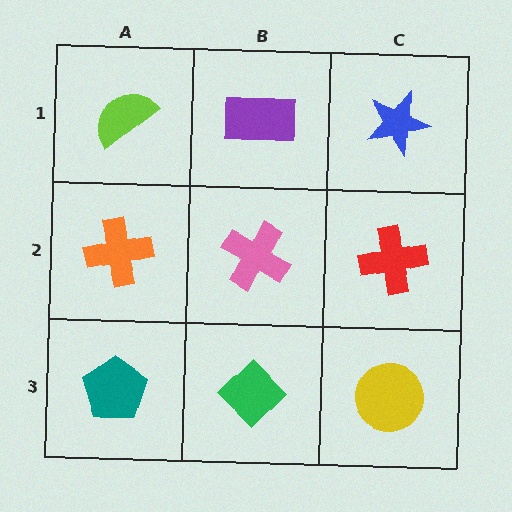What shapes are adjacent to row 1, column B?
A pink cross (row 2, column B), a lime semicircle (row 1, column A), a blue star (row 1, column C).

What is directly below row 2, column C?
A yellow circle.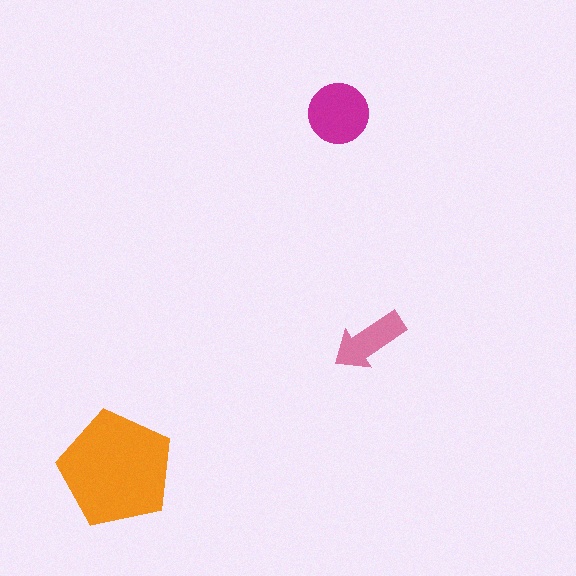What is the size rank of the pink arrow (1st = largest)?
3rd.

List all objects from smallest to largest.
The pink arrow, the magenta circle, the orange pentagon.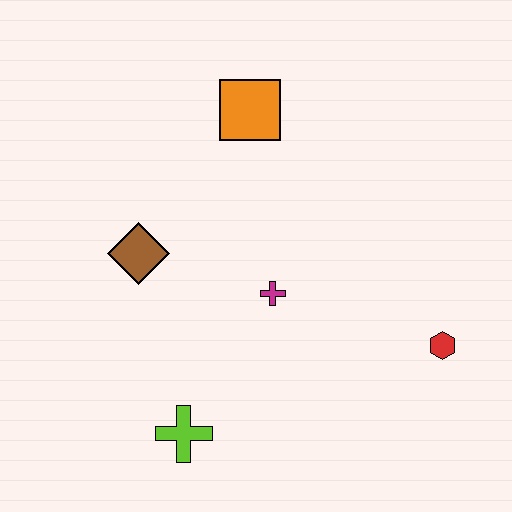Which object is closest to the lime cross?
The magenta cross is closest to the lime cross.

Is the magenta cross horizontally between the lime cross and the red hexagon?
Yes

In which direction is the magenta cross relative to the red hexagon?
The magenta cross is to the left of the red hexagon.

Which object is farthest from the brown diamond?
The red hexagon is farthest from the brown diamond.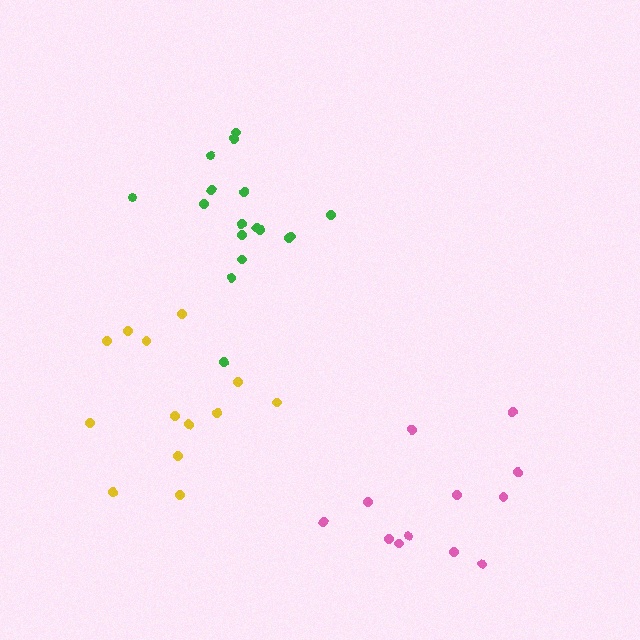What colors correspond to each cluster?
The clusters are colored: yellow, green, pink.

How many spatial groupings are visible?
There are 3 spatial groupings.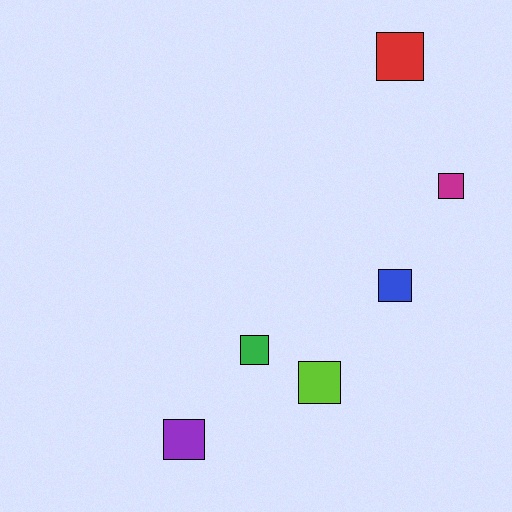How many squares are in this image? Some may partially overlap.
There are 6 squares.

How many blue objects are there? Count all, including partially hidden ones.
There is 1 blue object.